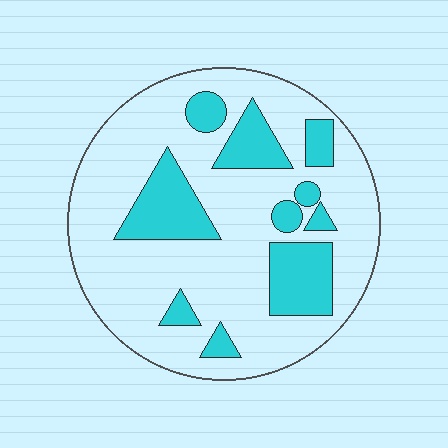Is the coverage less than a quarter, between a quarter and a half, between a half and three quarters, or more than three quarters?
Less than a quarter.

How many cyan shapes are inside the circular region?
10.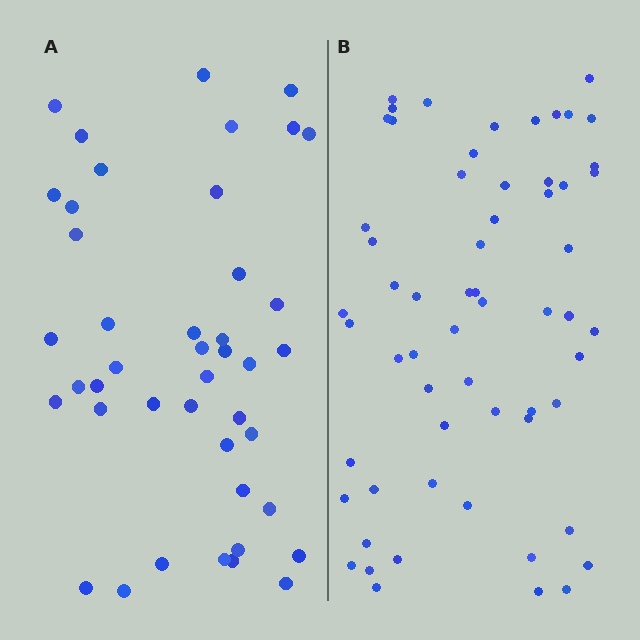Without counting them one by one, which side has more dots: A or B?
Region B (the right region) has more dots.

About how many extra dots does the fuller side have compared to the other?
Region B has approximately 15 more dots than region A.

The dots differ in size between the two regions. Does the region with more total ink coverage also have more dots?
No. Region A has more total ink coverage because its dots are larger, but region B actually contains more individual dots. Total area can be misleading — the number of items is what matters here.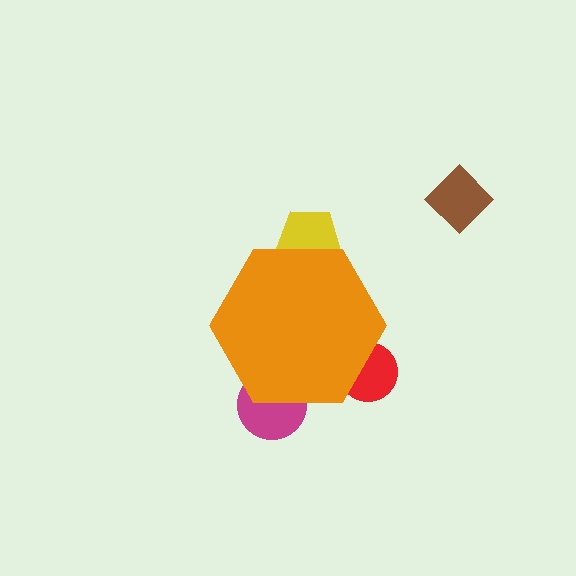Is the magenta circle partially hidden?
Yes, the magenta circle is partially hidden behind the orange hexagon.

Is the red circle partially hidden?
Yes, the red circle is partially hidden behind the orange hexagon.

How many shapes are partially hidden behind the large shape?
3 shapes are partially hidden.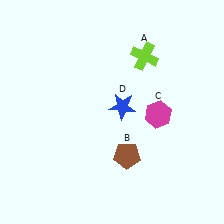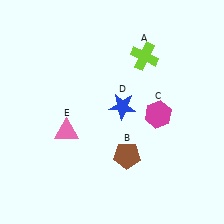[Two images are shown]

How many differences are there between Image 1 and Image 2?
There is 1 difference between the two images.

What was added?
A pink triangle (E) was added in Image 2.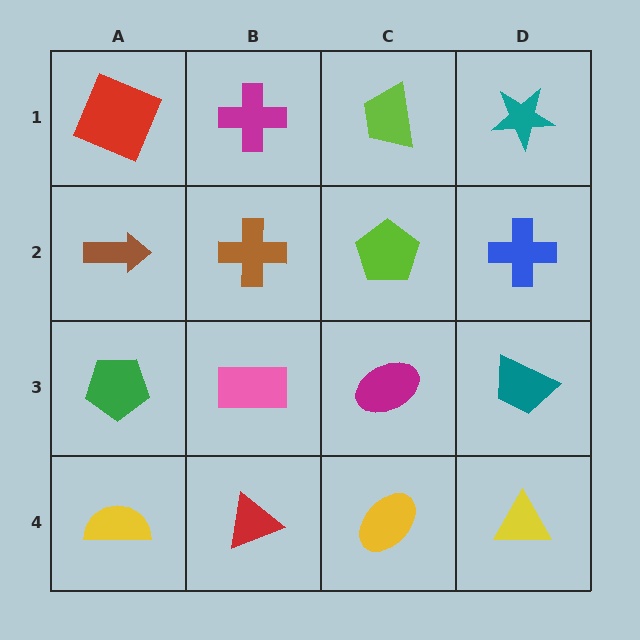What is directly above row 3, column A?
A brown arrow.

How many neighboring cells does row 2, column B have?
4.